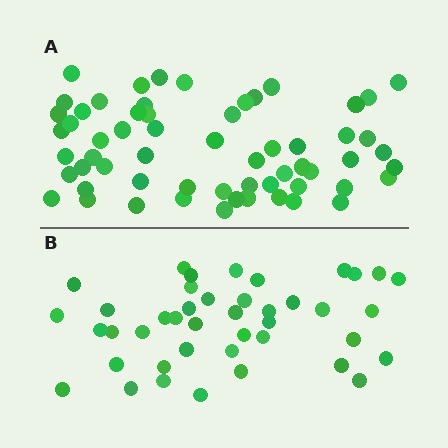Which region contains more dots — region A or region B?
Region A (the top region) has more dots.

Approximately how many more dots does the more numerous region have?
Region A has approximately 20 more dots than region B.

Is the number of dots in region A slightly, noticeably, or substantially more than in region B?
Region A has noticeably more, but not dramatically so. The ratio is roughly 1.4 to 1.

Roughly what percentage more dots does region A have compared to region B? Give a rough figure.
About 45% more.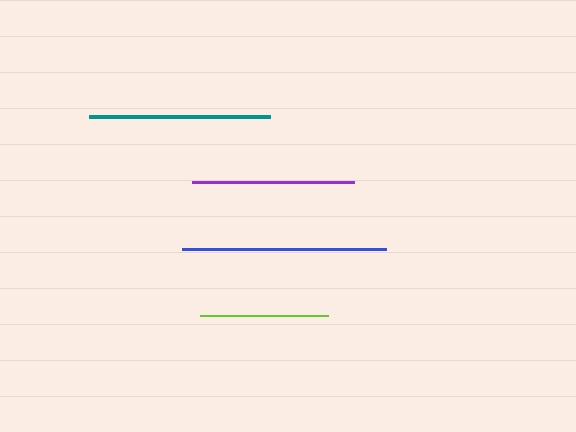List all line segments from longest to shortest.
From longest to shortest: blue, teal, purple, lime.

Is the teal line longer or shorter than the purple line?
The teal line is longer than the purple line.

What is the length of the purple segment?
The purple segment is approximately 162 pixels long.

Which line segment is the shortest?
The lime line is the shortest at approximately 128 pixels.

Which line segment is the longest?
The blue line is the longest at approximately 205 pixels.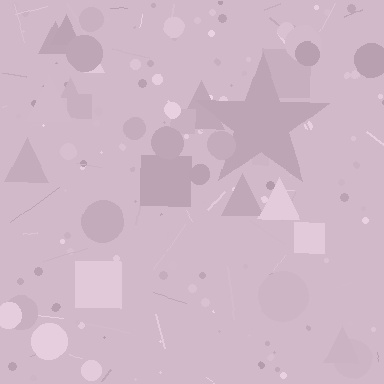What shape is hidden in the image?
A star is hidden in the image.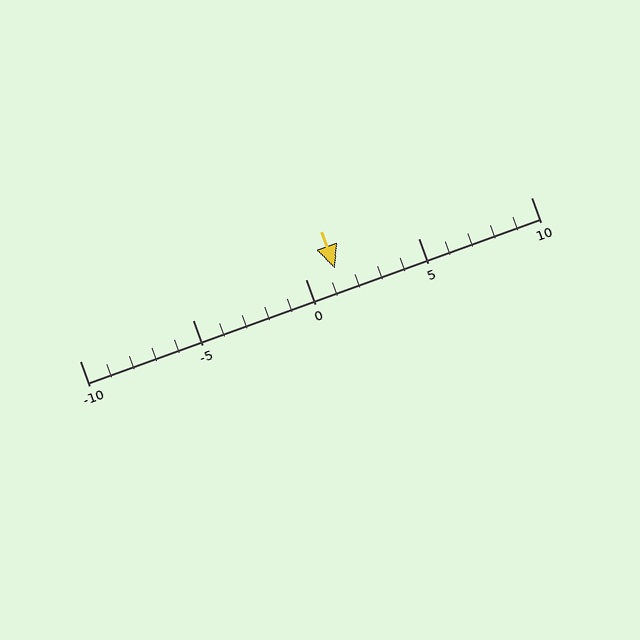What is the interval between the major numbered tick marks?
The major tick marks are spaced 5 units apart.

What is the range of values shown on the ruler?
The ruler shows values from -10 to 10.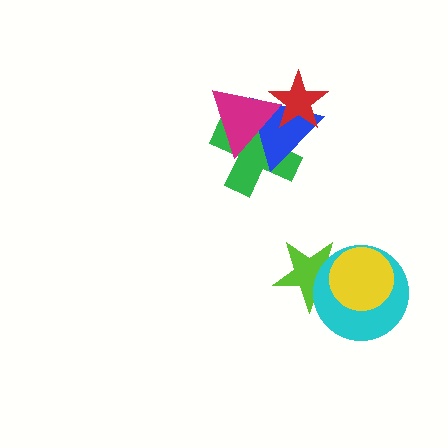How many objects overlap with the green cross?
3 objects overlap with the green cross.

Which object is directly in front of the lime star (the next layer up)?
The cyan circle is directly in front of the lime star.